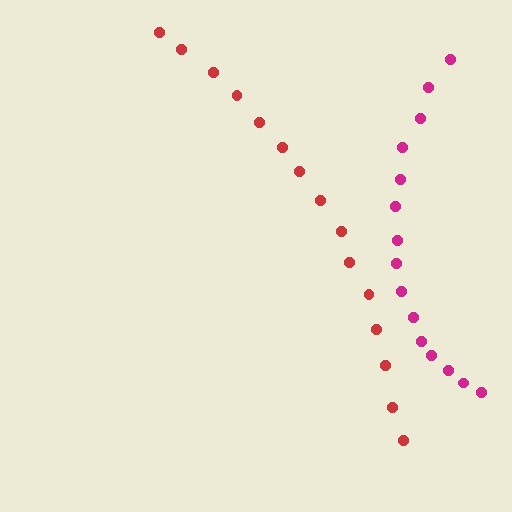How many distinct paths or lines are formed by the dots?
There are 2 distinct paths.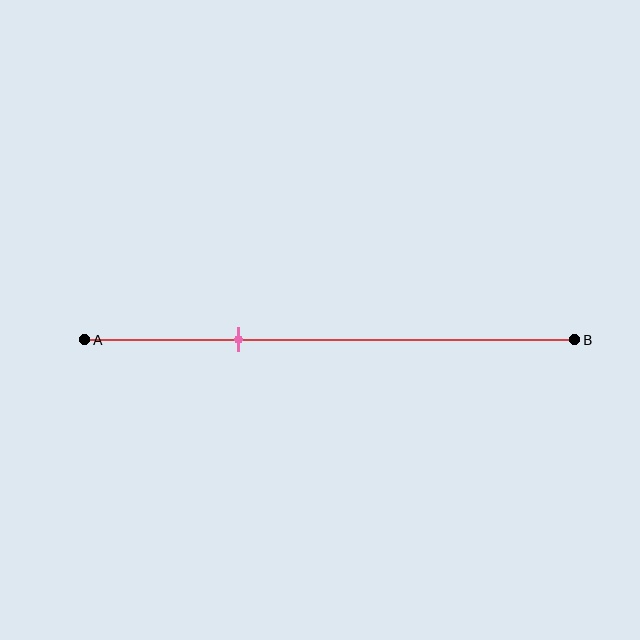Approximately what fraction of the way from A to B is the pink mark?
The pink mark is approximately 30% of the way from A to B.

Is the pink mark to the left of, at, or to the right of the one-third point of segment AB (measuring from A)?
The pink mark is approximately at the one-third point of segment AB.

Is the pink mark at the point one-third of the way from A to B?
Yes, the mark is approximately at the one-third point.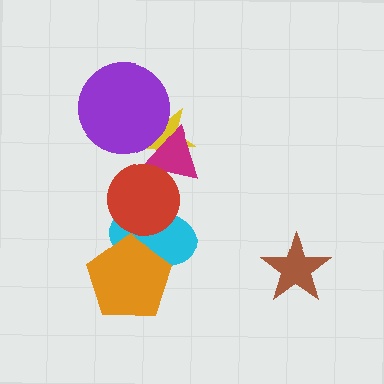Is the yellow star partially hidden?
Yes, it is partially covered by another shape.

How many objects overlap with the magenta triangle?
3 objects overlap with the magenta triangle.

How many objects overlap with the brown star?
0 objects overlap with the brown star.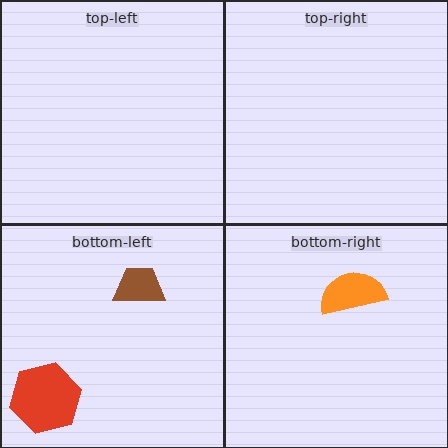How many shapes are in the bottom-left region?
2.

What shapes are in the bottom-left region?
The brown trapezoid, the red hexagon.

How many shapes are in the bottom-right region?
1.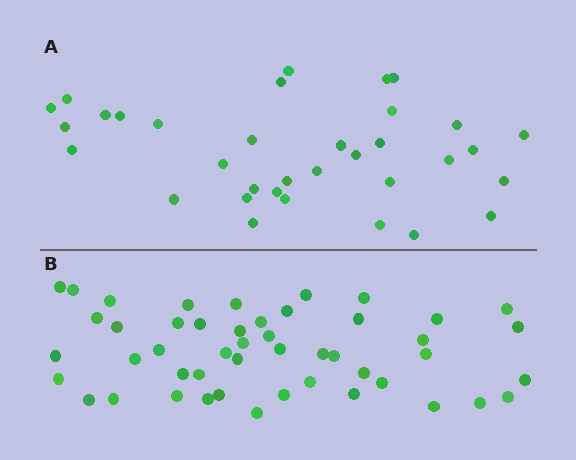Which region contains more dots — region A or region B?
Region B (the bottom region) has more dots.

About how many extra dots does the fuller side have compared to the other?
Region B has approximately 15 more dots than region A.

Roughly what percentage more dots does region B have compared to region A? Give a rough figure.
About 40% more.